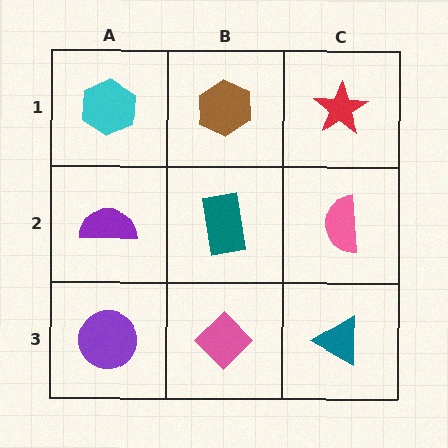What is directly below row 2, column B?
A pink diamond.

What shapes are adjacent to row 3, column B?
A teal rectangle (row 2, column B), a purple circle (row 3, column A), a teal triangle (row 3, column C).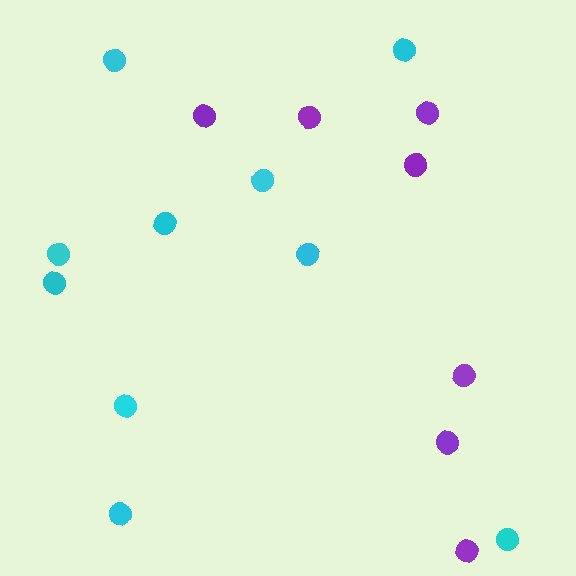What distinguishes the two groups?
There are 2 groups: one group of purple circles (7) and one group of cyan circles (10).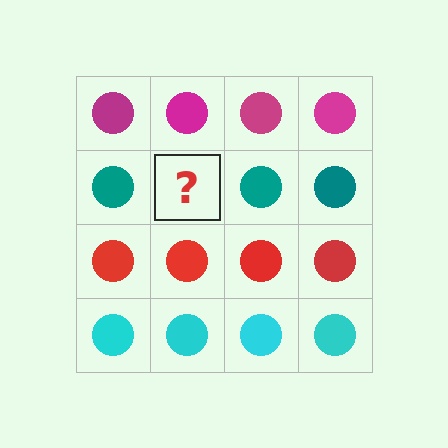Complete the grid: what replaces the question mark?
The question mark should be replaced with a teal circle.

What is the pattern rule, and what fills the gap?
The rule is that each row has a consistent color. The gap should be filled with a teal circle.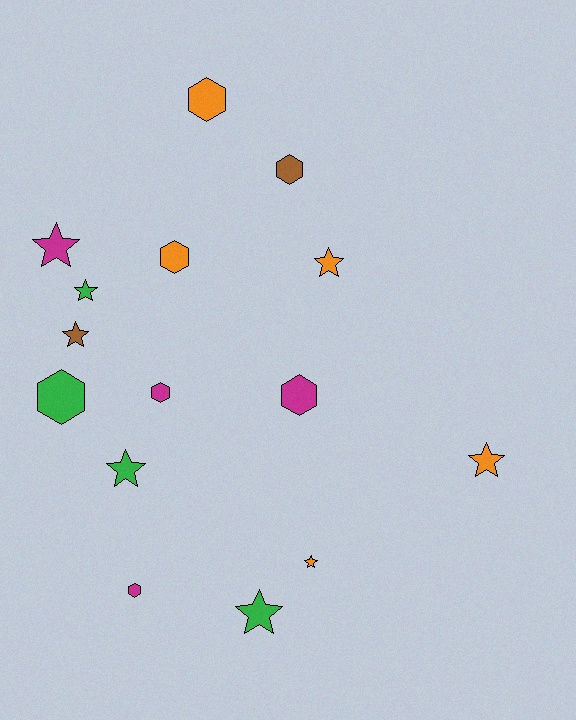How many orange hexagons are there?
There are 2 orange hexagons.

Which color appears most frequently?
Orange, with 5 objects.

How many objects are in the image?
There are 15 objects.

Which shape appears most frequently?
Star, with 8 objects.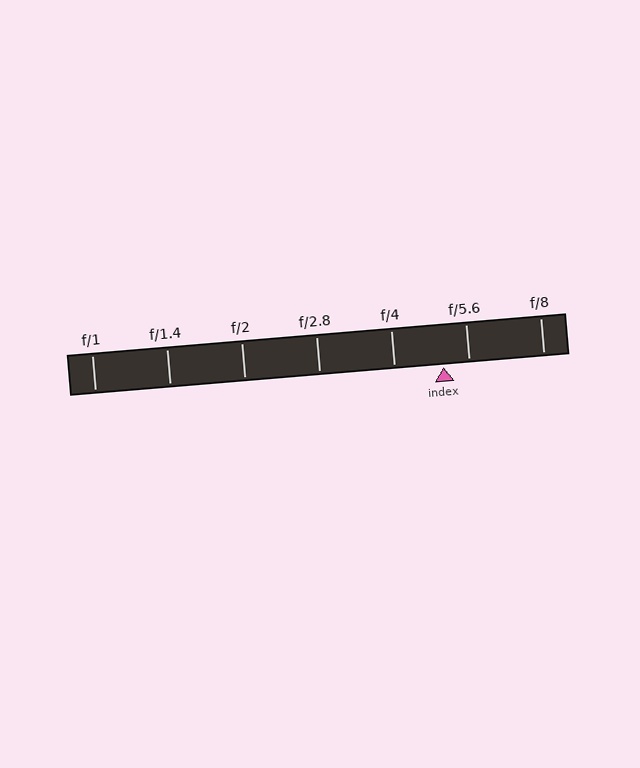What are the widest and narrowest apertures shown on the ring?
The widest aperture shown is f/1 and the narrowest is f/8.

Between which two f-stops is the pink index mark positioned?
The index mark is between f/4 and f/5.6.